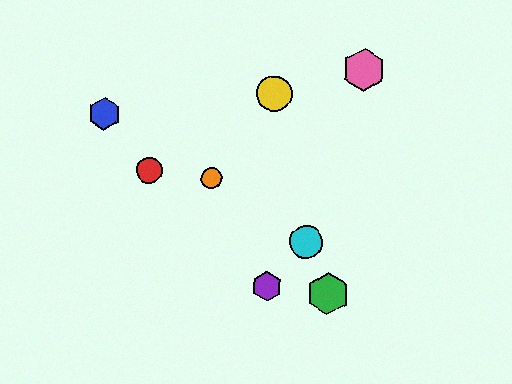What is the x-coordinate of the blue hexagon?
The blue hexagon is at x≈104.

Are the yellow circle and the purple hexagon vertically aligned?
Yes, both are at x≈274.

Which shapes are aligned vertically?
The yellow circle, the purple hexagon are aligned vertically.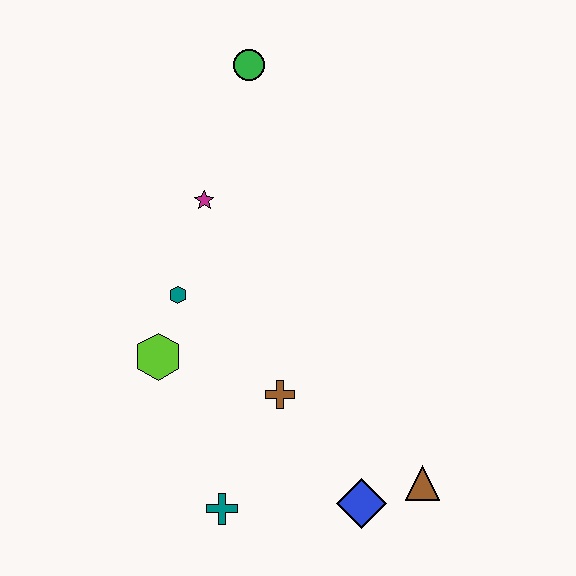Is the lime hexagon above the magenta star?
No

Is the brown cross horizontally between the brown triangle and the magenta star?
Yes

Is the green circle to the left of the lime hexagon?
No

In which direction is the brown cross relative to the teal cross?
The brown cross is above the teal cross.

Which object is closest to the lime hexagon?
The teal hexagon is closest to the lime hexagon.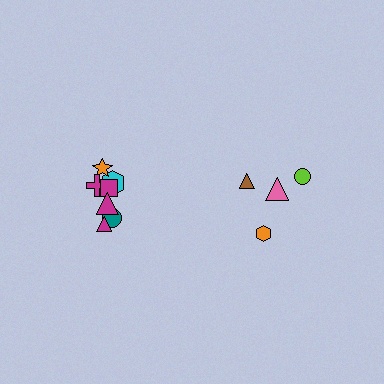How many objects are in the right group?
There are 4 objects.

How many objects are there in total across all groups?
There are 11 objects.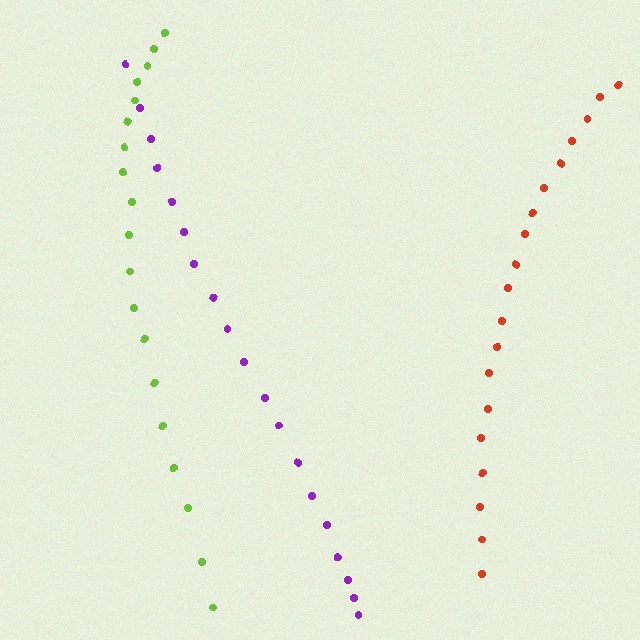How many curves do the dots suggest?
There are 3 distinct paths.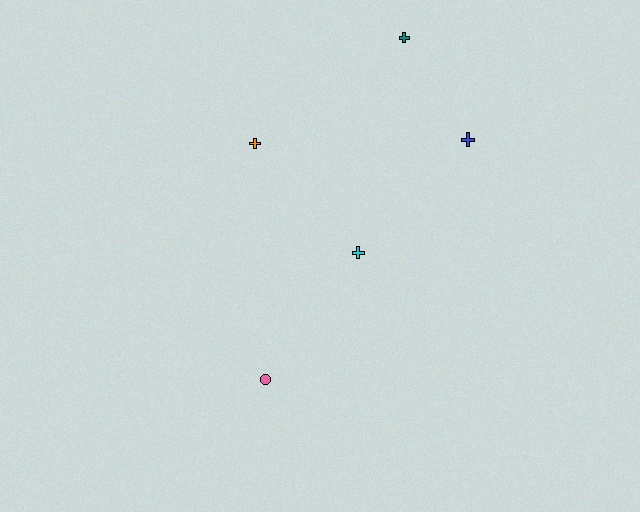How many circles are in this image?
There is 1 circle.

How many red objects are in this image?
There are no red objects.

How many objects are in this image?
There are 5 objects.